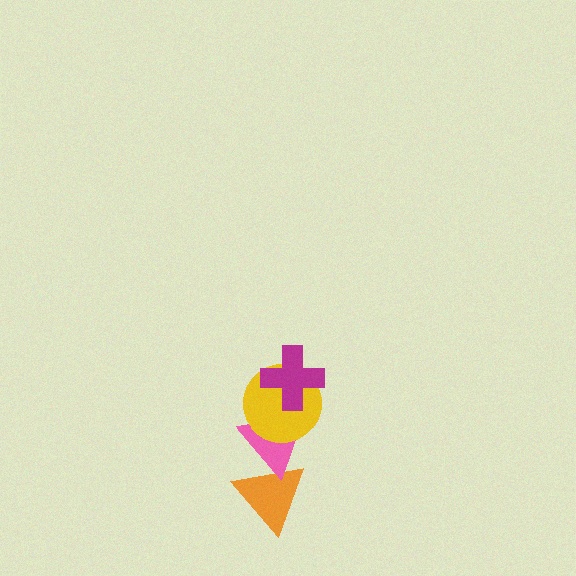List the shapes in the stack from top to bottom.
From top to bottom: the magenta cross, the yellow circle, the pink triangle, the orange triangle.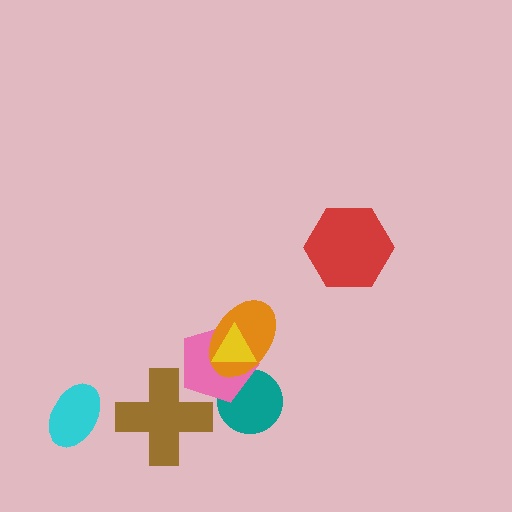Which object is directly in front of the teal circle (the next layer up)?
The pink pentagon is directly in front of the teal circle.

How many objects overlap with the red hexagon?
0 objects overlap with the red hexagon.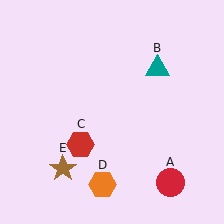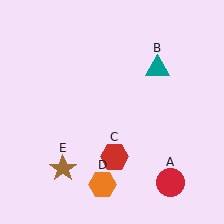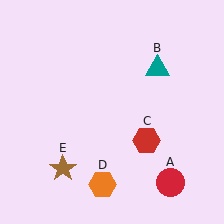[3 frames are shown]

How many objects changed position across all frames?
1 object changed position: red hexagon (object C).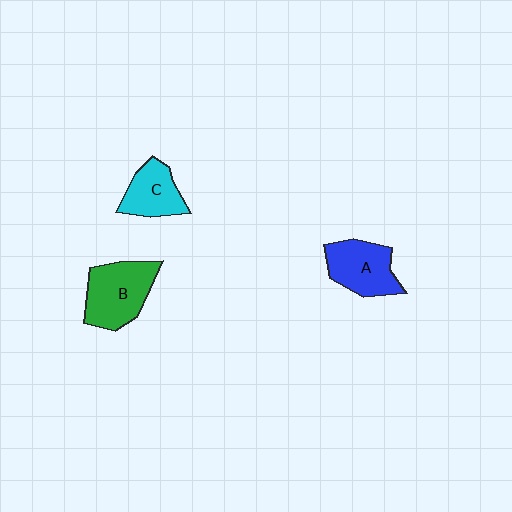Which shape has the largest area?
Shape B (green).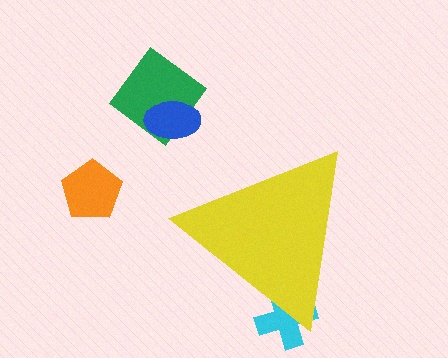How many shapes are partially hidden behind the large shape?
1 shape is partially hidden.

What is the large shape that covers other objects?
A yellow triangle.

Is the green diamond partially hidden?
No, the green diamond is fully visible.